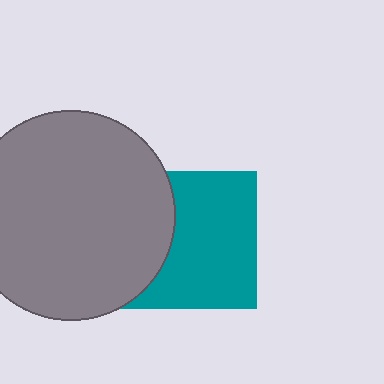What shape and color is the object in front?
The object in front is a gray circle.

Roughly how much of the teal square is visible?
Most of it is visible (roughly 68%).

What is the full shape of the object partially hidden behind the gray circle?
The partially hidden object is a teal square.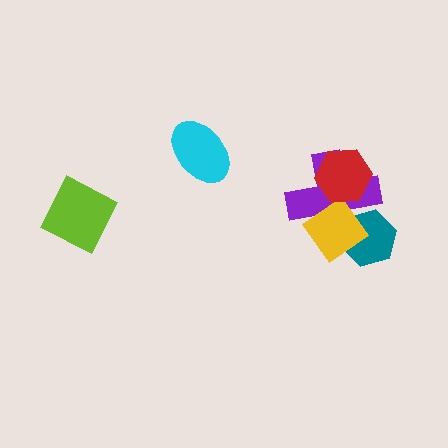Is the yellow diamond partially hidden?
Yes, it is partially covered by another shape.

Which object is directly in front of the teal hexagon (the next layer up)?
The purple cross is directly in front of the teal hexagon.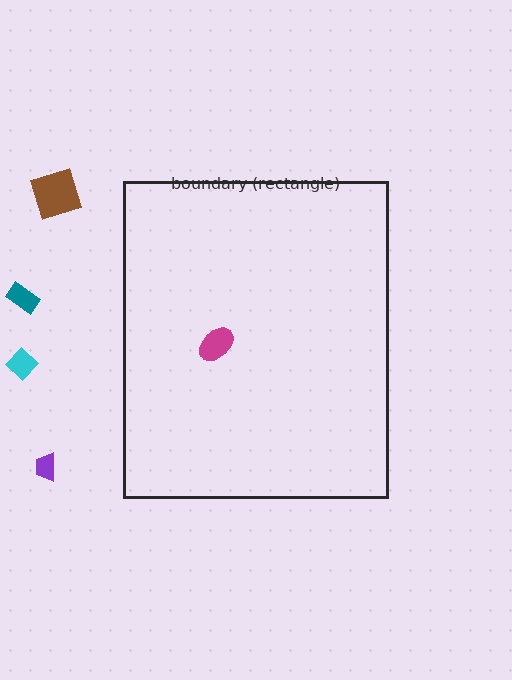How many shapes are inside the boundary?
1 inside, 4 outside.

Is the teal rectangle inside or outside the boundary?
Outside.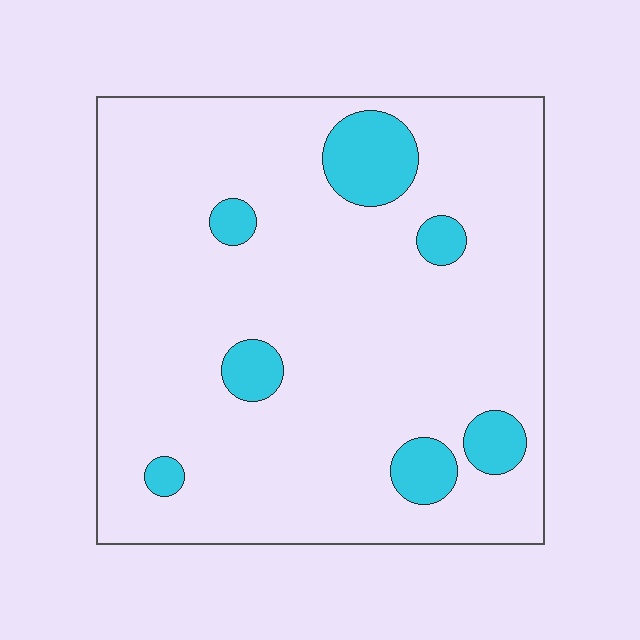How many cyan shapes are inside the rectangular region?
7.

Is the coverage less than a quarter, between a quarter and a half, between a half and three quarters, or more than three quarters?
Less than a quarter.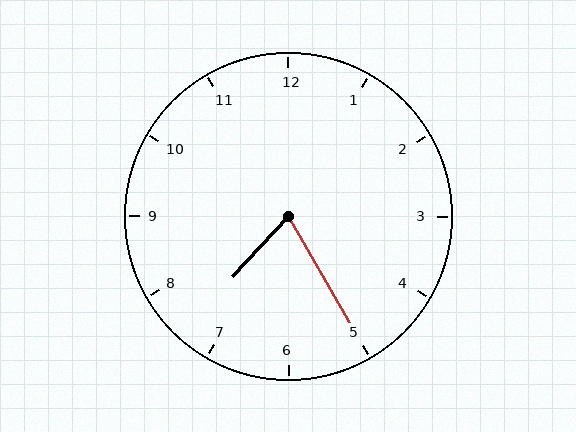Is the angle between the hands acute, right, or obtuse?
It is acute.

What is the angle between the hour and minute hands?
Approximately 72 degrees.